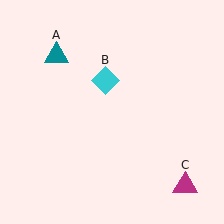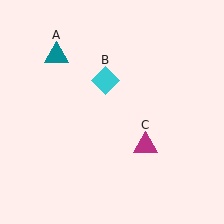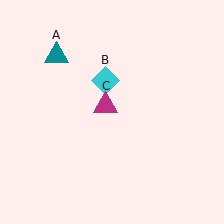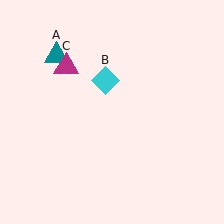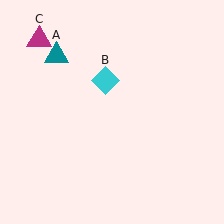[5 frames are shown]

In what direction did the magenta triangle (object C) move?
The magenta triangle (object C) moved up and to the left.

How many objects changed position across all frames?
1 object changed position: magenta triangle (object C).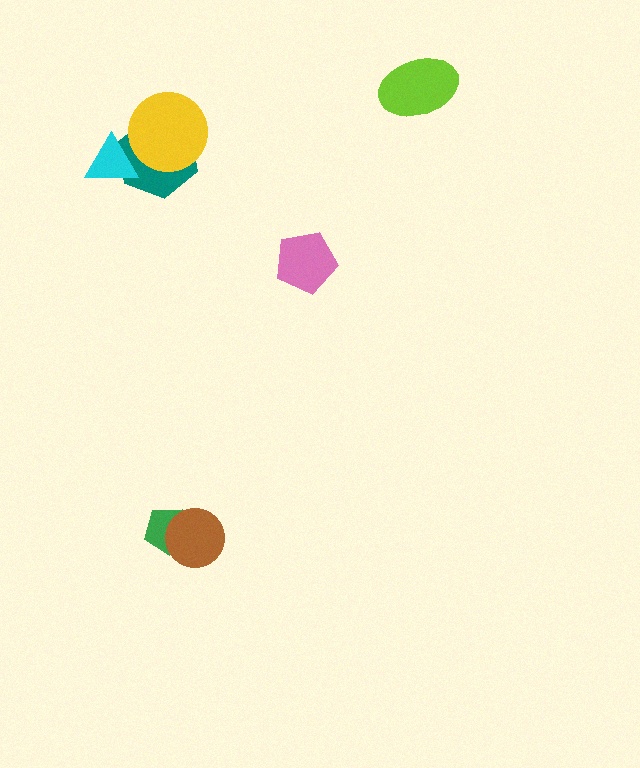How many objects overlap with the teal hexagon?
2 objects overlap with the teal hexagon.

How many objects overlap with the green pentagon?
1 object overlaps with the green pentagon.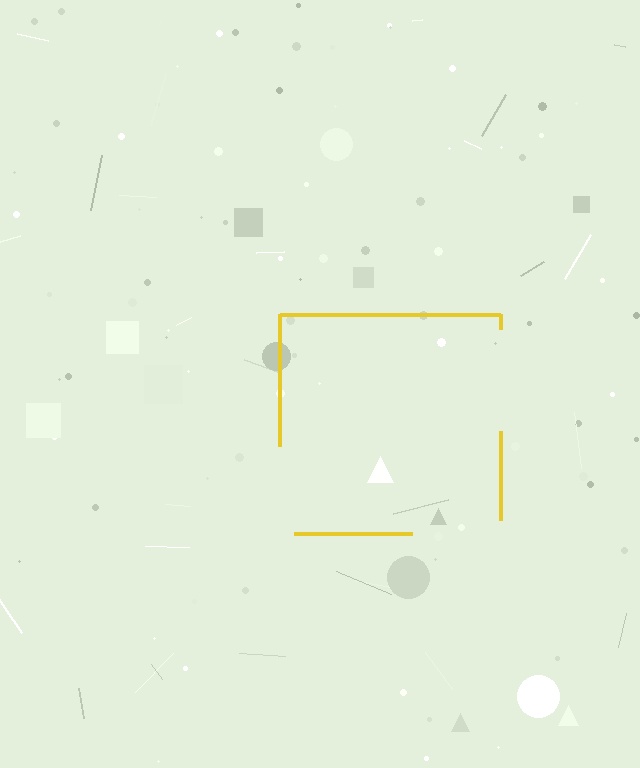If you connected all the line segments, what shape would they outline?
They would outline a square.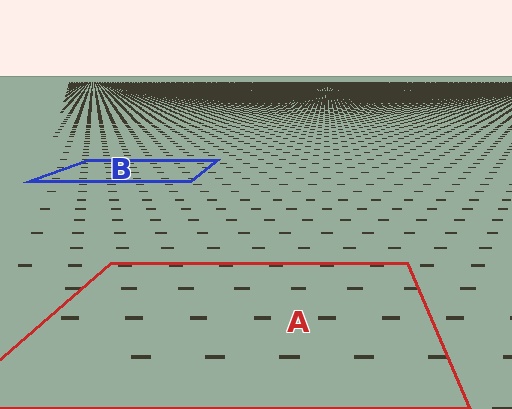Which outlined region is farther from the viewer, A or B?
Region B is farther from the viewer — the texture elements inside it appear smaller and more densely packed.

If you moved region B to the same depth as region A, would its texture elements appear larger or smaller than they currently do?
They would appear larger. At a closer depth, the same texture elements are projected at a bigger on-screen size.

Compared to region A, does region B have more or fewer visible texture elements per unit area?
Region B has more texture elements per unit area — they are packed more densely because it is farther away.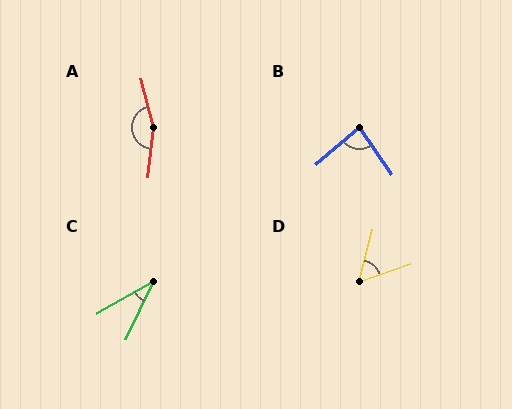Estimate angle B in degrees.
Approximately 83 degrees.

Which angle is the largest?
A, at approximately 160 degrees.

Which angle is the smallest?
C, at approximately 35 degrees.